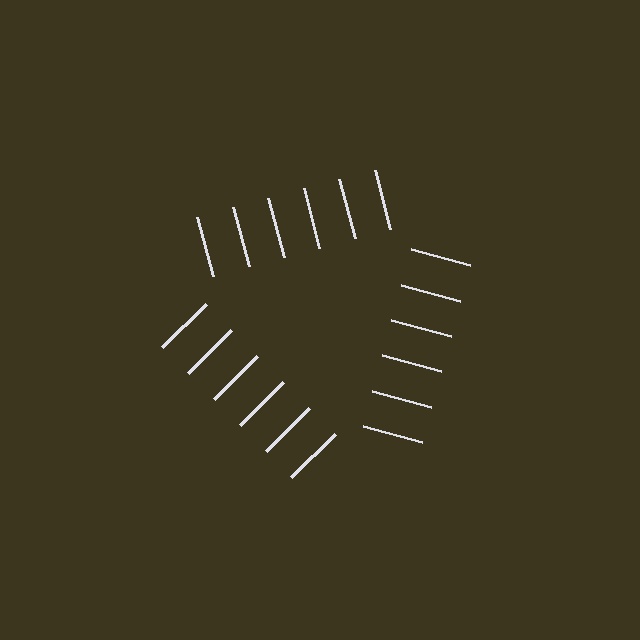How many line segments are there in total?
18 — 6 along each of the 3 edges.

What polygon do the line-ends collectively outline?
An illusory triangle — the line segments terminate on its edges but no continuous stroke is drawn.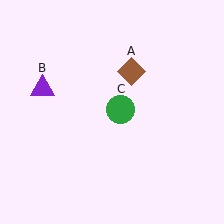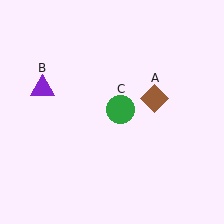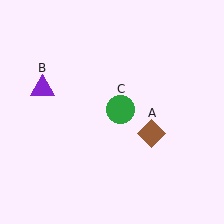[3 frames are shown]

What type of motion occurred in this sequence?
The brown diamond (object A) rotated clockwise around the center of the scene.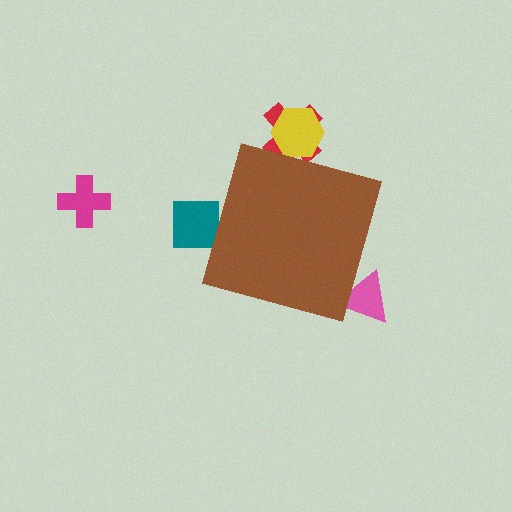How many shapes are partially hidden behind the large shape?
4 shapes are partially hidden.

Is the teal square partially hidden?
Yes, the teal square is partially hidden behind the brown diamond.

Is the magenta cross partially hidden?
No, the magenta cross is fully visible.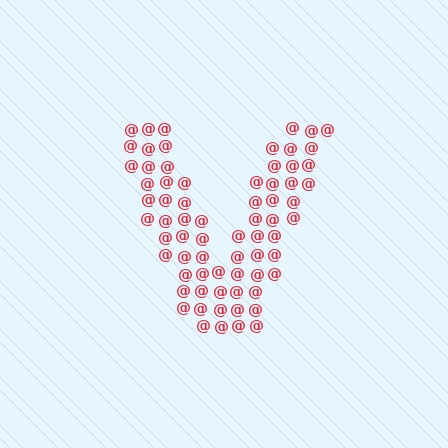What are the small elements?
The small elements are at signs.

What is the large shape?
The large shape is the letter V.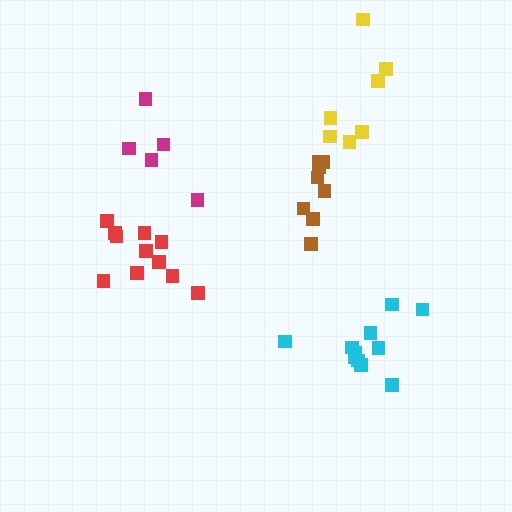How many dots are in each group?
Group 1: 11 dots, Group 2: 11 dots, Group 3: 5 dots, Group 4: 7 dots, Group 5: 8 dots (42 total).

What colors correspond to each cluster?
The clusters are colored: red, cyan, magenta, yellow, brown.